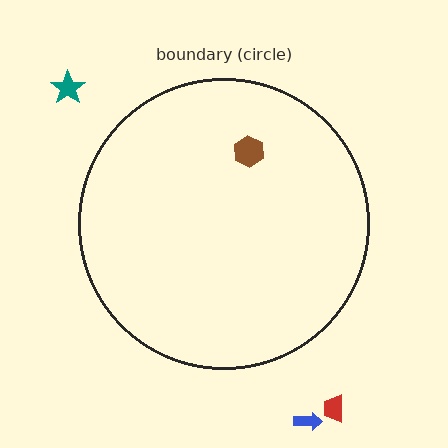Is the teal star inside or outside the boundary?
Outside.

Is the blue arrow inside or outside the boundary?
Outside.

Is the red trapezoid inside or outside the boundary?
Outside.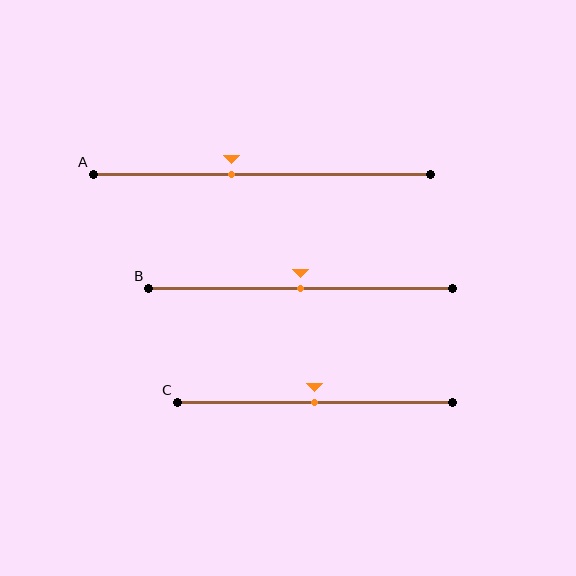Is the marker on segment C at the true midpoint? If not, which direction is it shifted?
Yes, the marker on segment C is at the true midpoint.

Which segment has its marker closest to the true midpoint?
Segment B has its marker closest to the true midpoint.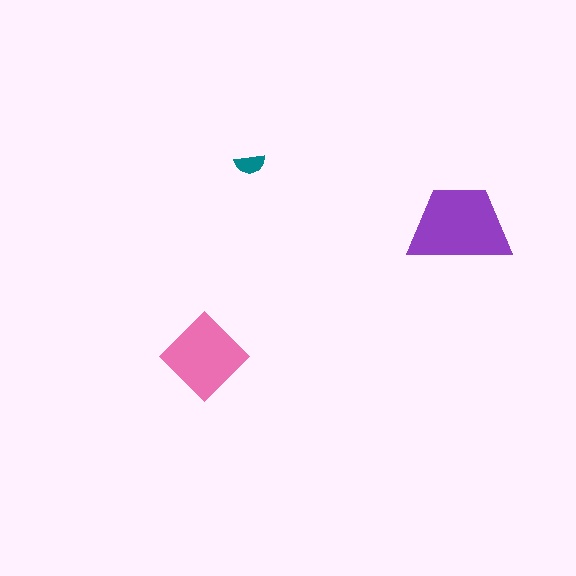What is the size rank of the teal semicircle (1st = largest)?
3rd.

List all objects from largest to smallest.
The purple trapezoid, the pink diamond, the teal semicircle.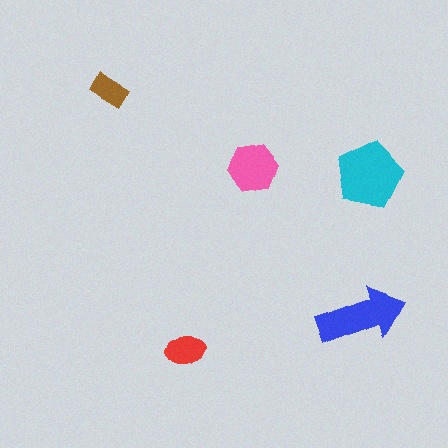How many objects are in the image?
There are 5 objects in the image.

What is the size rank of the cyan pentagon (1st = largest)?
1st.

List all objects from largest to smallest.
The cyan pentagon, the blue arrow, the pink hexagon, the red ellipse, the brown rectangle.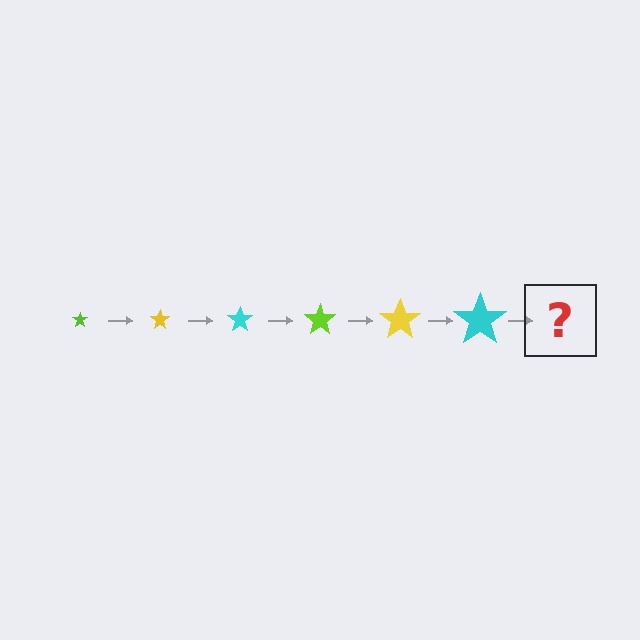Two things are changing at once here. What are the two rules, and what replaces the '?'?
The two rules are that the star grows larger each step and the color cycles through lime, yellow, and cyan. The '?' should be a lime star, larger than the previous one.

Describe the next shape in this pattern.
It should be a lime star, larger than the previous one.